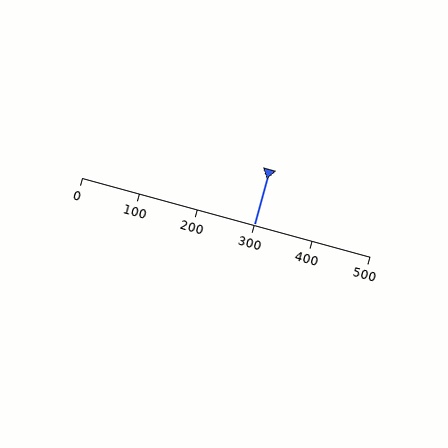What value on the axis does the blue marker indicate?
The marker indicates approximately 300.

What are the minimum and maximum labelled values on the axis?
The axis runs from 0 to 500.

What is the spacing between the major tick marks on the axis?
The major ticks are spaced 100 apart.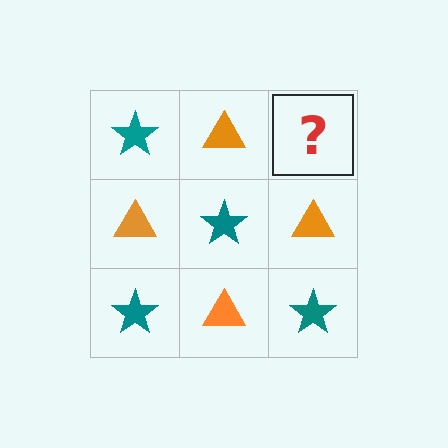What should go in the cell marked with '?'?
The missing cell should contain a teal star.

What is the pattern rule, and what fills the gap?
The rule is that it alternates teal star and orange triangle in a checkerboard pattern. The gap should be filled with a teal star.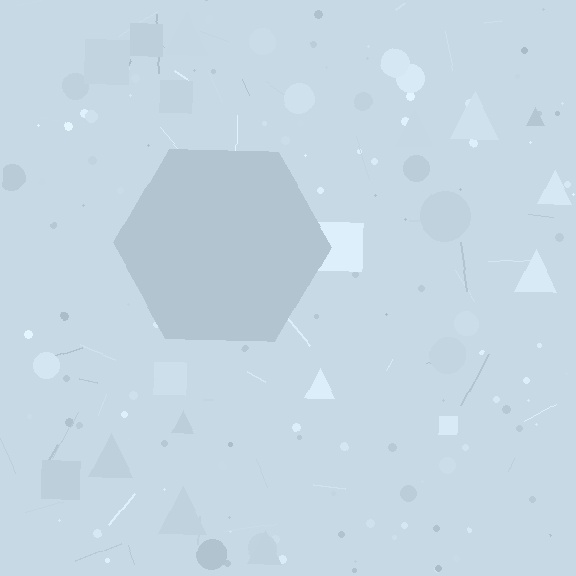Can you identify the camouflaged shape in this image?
The camouflaged shape is a hexagon.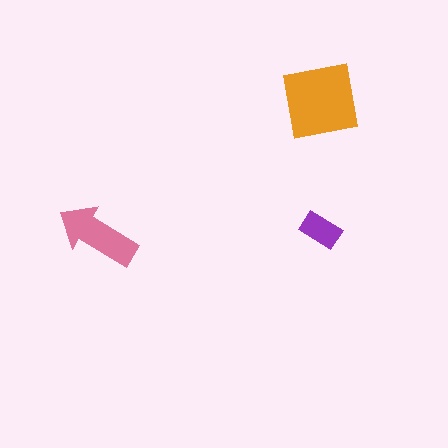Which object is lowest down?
The pink arrow is bottommost.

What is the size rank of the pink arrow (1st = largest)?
2nd.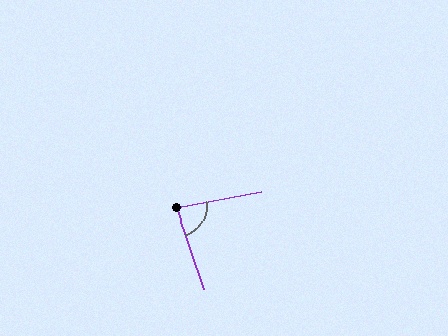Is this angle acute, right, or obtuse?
It is acute.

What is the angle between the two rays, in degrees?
Approximately 82 degrees.